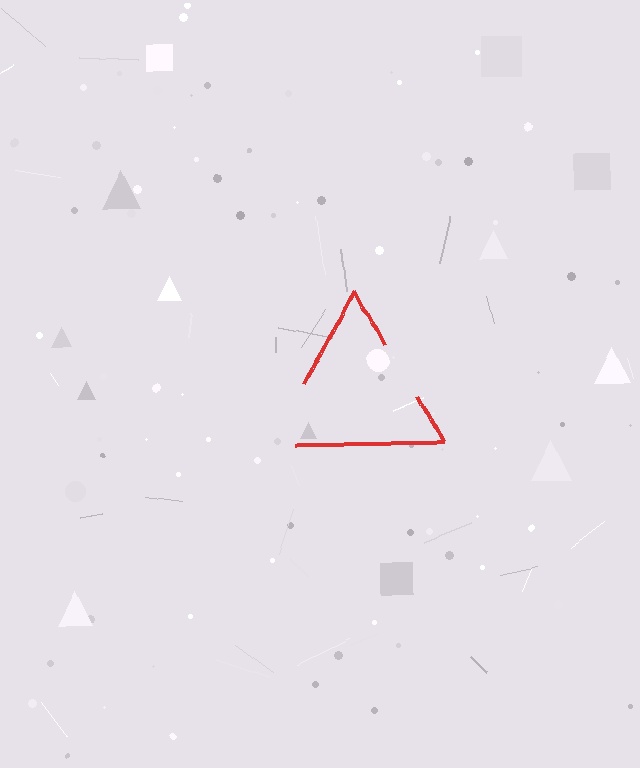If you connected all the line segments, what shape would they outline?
They would outline a triangle.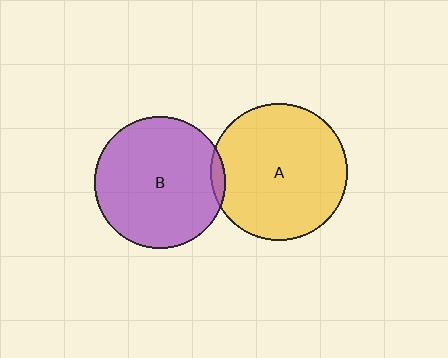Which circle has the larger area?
Circle A (yellow).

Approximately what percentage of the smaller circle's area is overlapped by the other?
Approximately 5%.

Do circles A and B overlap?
Yes.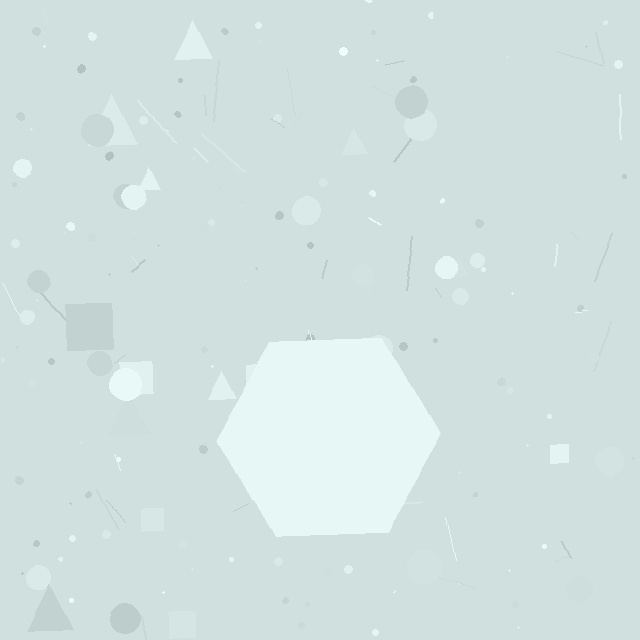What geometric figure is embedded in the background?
A hexagon is embedded in the background.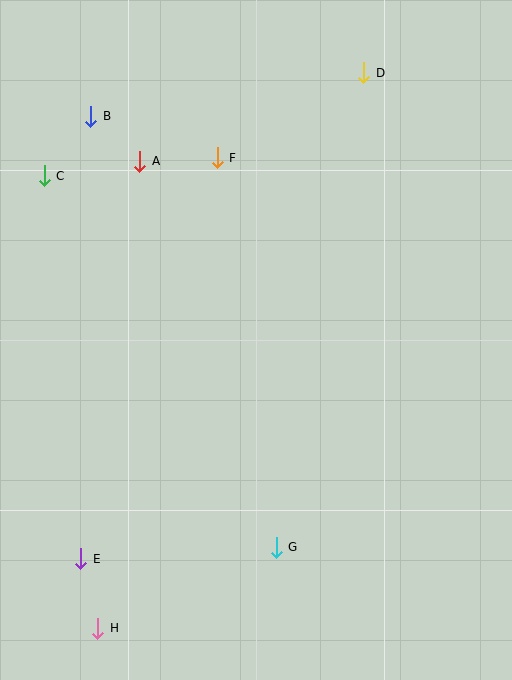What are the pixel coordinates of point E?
Point E is at (81, 559).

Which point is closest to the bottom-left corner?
Point H is closest to the bottom-left corner.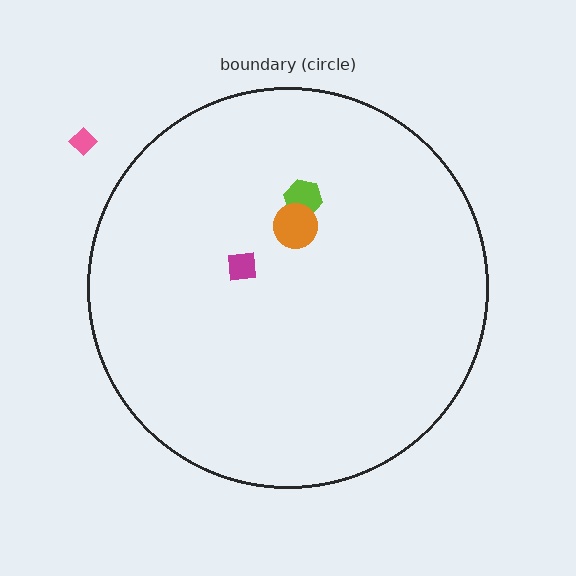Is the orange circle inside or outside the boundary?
Inside.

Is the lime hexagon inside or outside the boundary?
Inside.